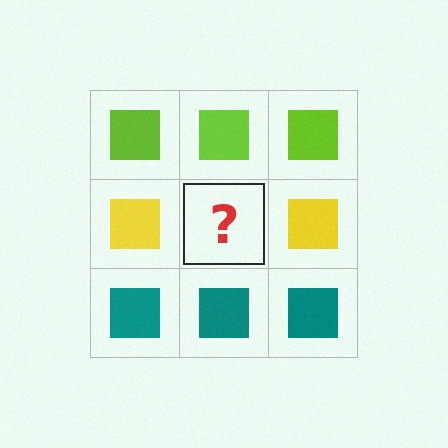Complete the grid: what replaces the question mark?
The question mark should be replaced with a yellow square.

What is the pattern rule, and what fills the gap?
The rule is that each row has a consistent color. The gap should be filled with a yellow square.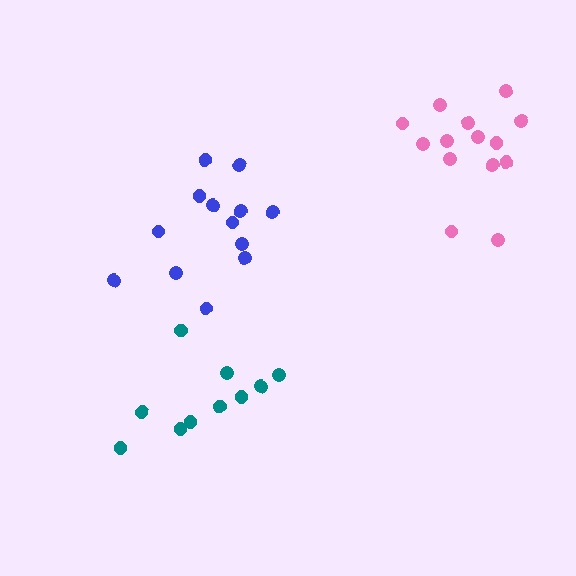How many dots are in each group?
Group 1: 13 dots, Group 2: 10 dots, Group 3: 14 dots (37 total).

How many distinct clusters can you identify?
There are 3 distinct clusters.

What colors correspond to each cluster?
The clusters are colored: blue, teal, pink.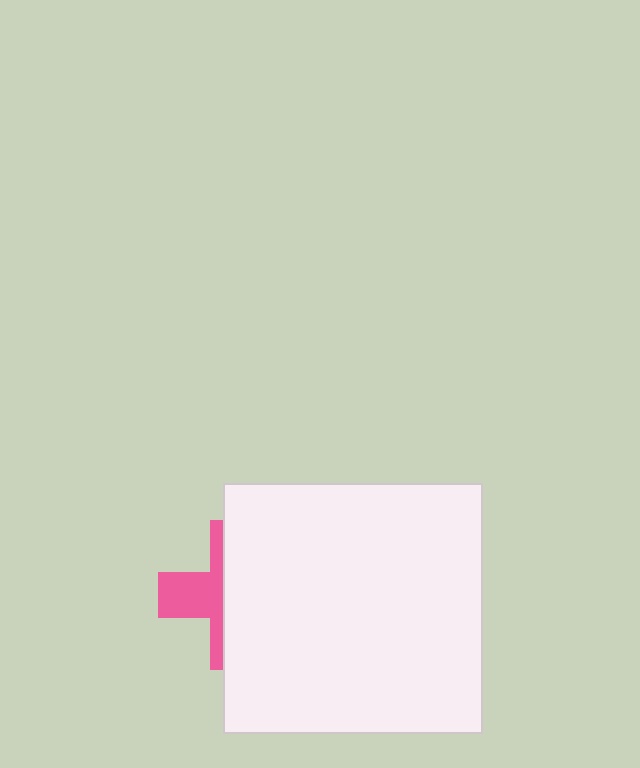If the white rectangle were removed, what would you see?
You would see the complete pink cross.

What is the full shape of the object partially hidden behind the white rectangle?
The partially hidden object is a pink cross.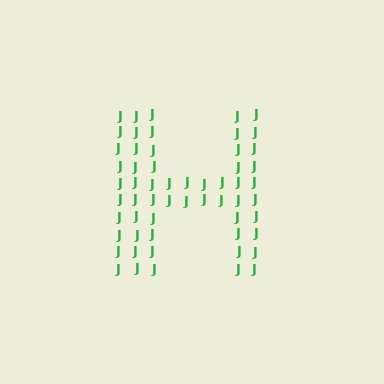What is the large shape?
The large shape is the letter H.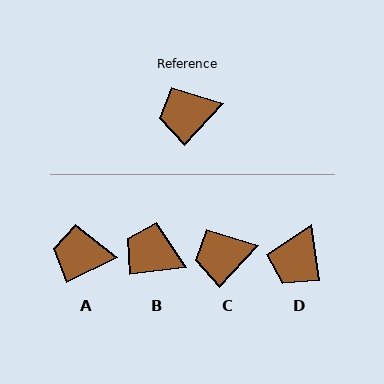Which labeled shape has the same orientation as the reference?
C.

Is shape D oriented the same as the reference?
No, it is off by about 51 degrees.